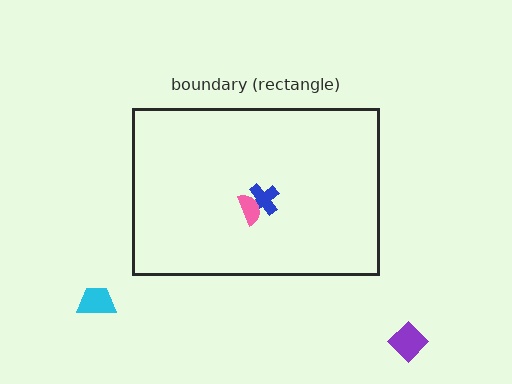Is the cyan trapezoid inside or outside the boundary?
Outside.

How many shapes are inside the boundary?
2 inside, 2 outside.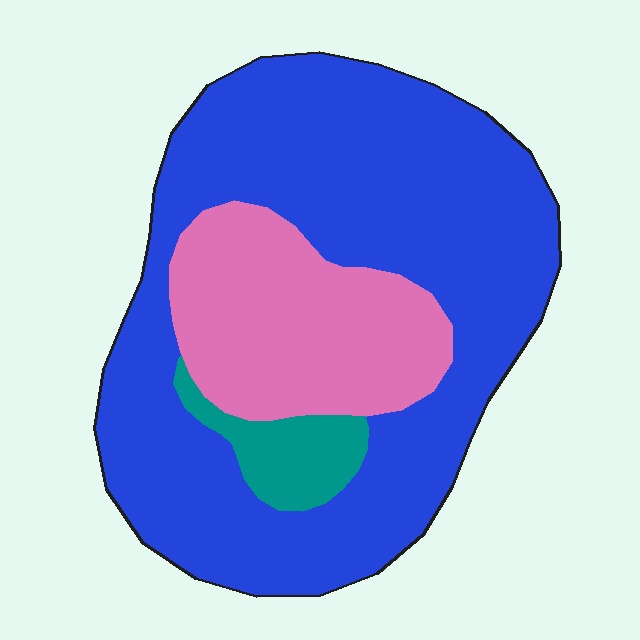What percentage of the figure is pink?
Pink takes up about one quarter (1/4) of the figure.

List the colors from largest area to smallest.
From largest to smallest: blue, pink, teal.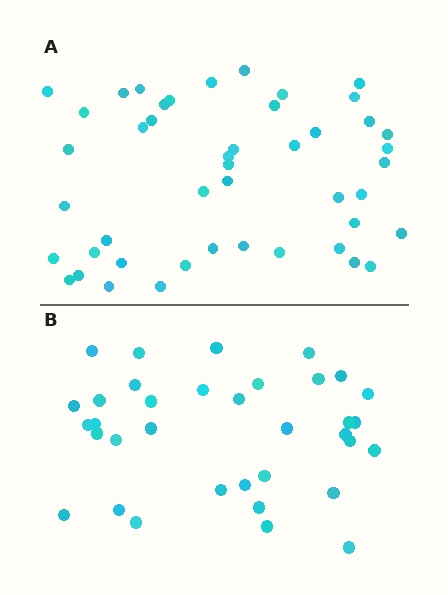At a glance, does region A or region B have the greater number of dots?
Region A (the top region) has more dots.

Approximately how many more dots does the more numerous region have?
Region A has roughly 12 or so more dots than region B.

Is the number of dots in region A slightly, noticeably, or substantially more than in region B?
Region A has noticeably more, but not dramatically so. The ratio is roughly 1.3 to 1.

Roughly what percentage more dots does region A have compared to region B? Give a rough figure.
About 30% more.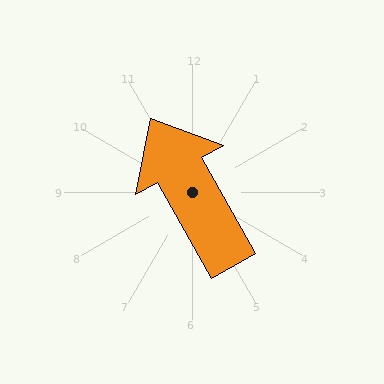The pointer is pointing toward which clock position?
Roughly 11 o'clock.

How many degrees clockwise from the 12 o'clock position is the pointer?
Approximately 331 degrees.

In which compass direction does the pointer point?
Northwest.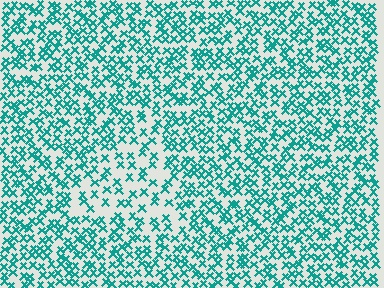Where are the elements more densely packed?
The elements are more densely packed outside the triangle boundary.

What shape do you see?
I see a triangle.